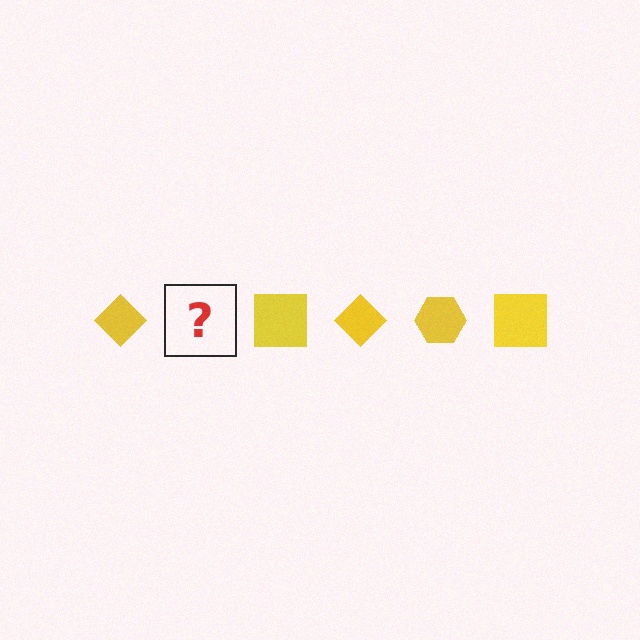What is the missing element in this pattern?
The missing element is a yellow hexagon.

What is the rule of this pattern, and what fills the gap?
The rule is that the pattern cycles through diamond, hexagon, square shapes in yellow. The gap should be filled with a yellow hexagon.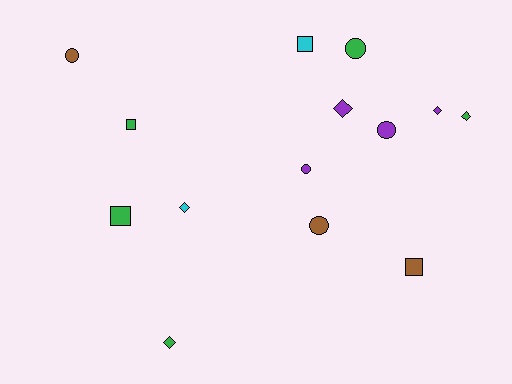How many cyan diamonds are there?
There is 1 cyan diamond.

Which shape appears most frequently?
Circle, with 5 objects.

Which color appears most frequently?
Green, with 5 objects.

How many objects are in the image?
There are 14 objects.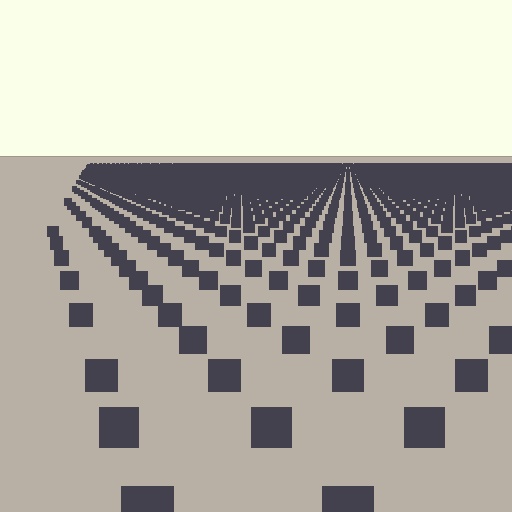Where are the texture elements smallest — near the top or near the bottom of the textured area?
Near the top.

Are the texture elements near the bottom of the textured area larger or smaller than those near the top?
Larger. Near the bottom, elements are closer to the viewer and appear at a bigger on-screen size.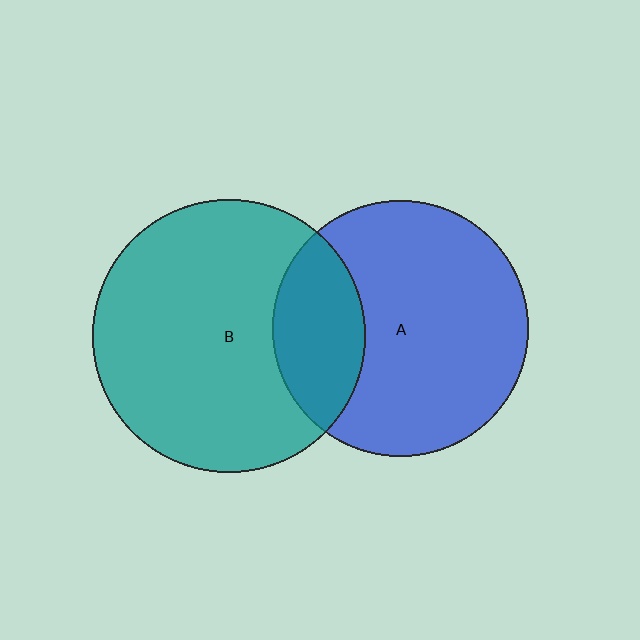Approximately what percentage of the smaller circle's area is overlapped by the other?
Approximately 25%.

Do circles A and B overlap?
Yes.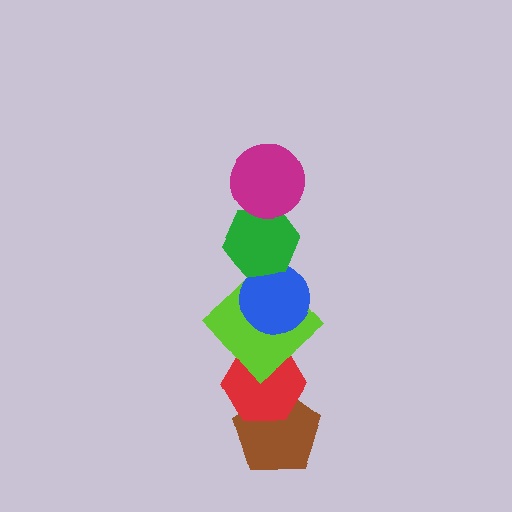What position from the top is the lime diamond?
The lime diamond is 4th from the top.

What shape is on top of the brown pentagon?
The red hexagon is on top of the brown pentagon.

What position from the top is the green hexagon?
The green hexagon is 2nd from the top.